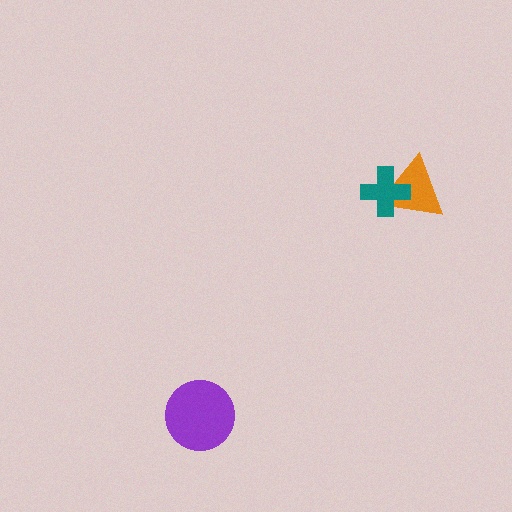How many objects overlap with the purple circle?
0 objects overlap with the purple circle.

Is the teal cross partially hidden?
No, no other shape covers it.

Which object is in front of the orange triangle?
The teal cross is in front of the orange triangle.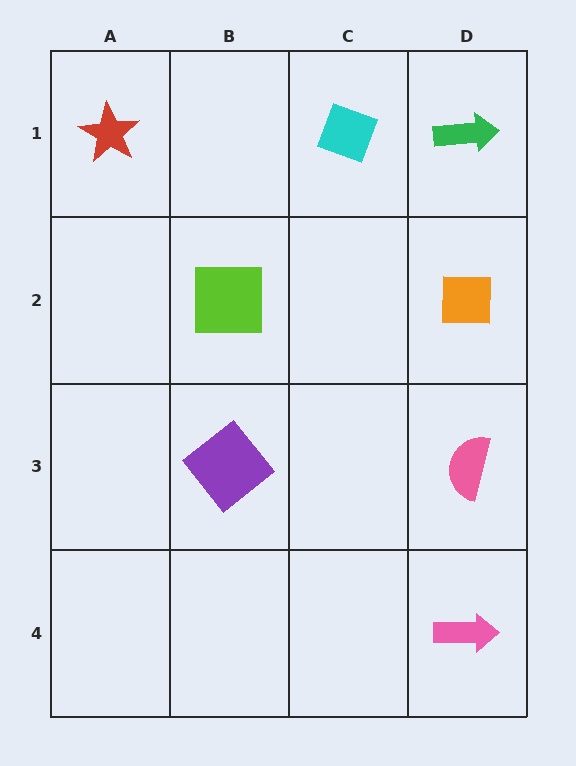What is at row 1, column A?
A red star.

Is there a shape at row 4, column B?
No, that cell is empty.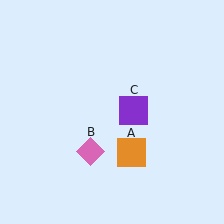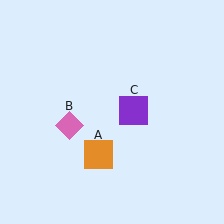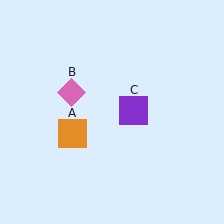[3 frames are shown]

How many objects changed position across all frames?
2 objects changed position: orange square (object A), pink diamond (object B).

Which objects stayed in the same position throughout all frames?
Purple square (object C) remained stationary.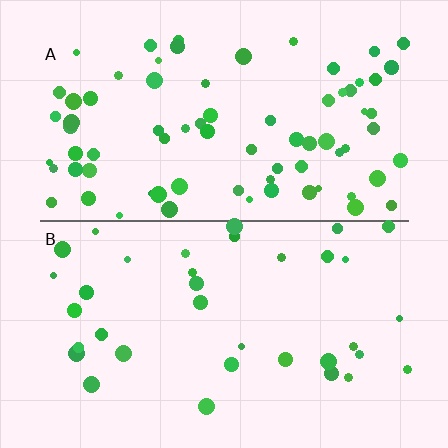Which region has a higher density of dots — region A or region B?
A (the top).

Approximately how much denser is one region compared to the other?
Approximately 2.2× — region A over region B.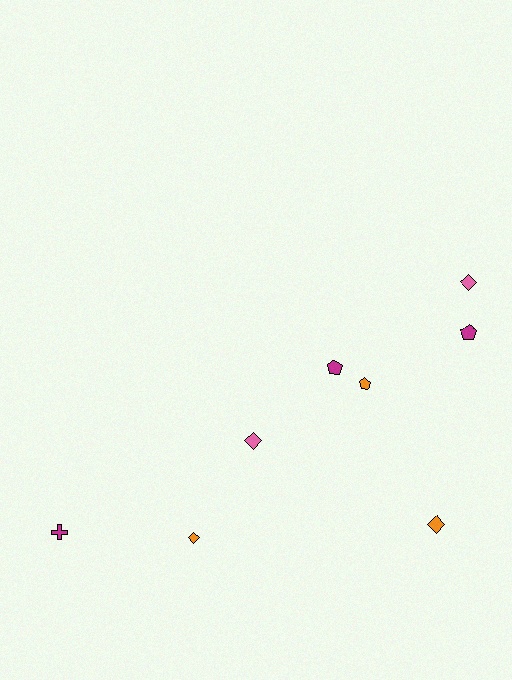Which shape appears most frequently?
Diamond, with 4 objects.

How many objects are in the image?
There are 8 objects.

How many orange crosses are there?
There are no orange crosses.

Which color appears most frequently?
Magenta, with 3 objects.